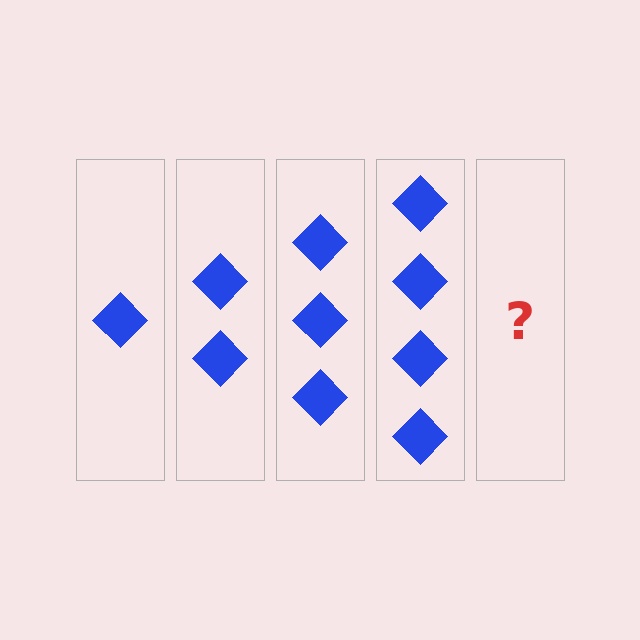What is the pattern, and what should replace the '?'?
The pattern is that each step adds one more diamond. The '?' should be 5 diamonds.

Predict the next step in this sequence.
The next step is 5 diamonds.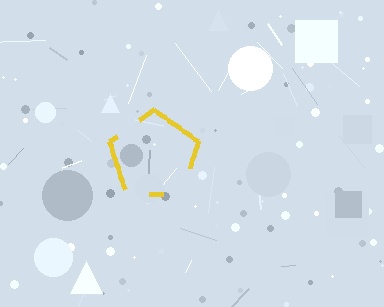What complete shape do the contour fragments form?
The contour fragments form a pentagon.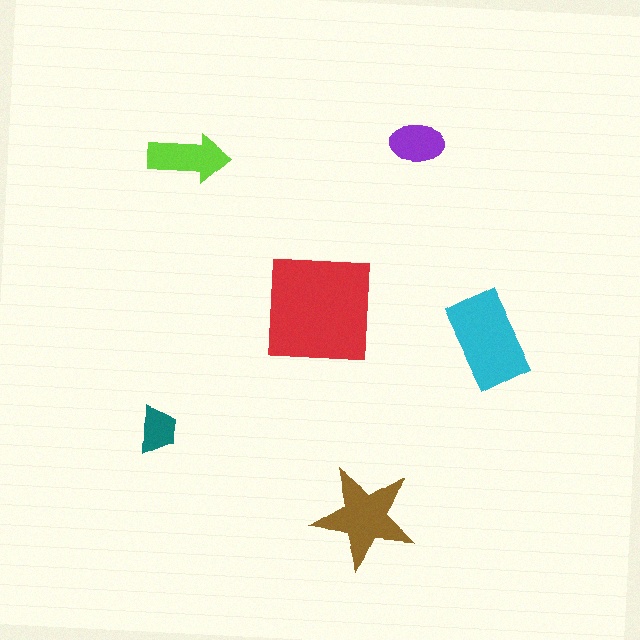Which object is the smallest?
The teal trapezoid.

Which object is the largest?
The red square.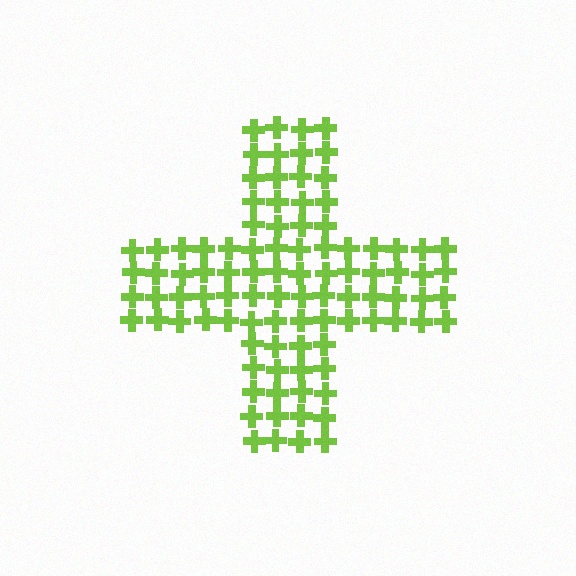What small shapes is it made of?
It is made of small crosses.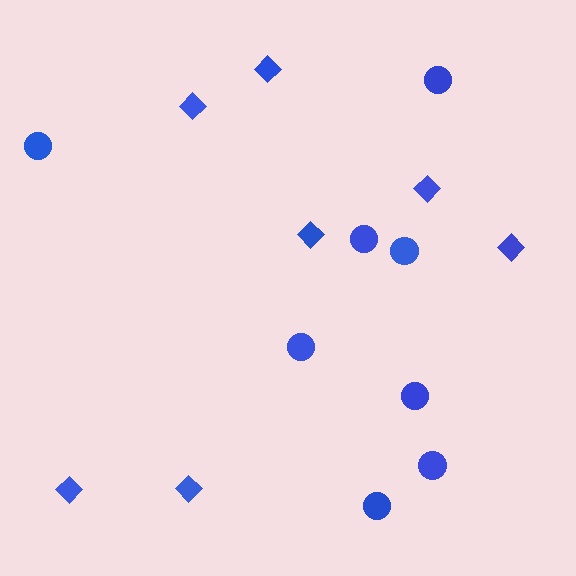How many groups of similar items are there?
There are 2 groups: one group of diamonds (7) and one group of circles (8).